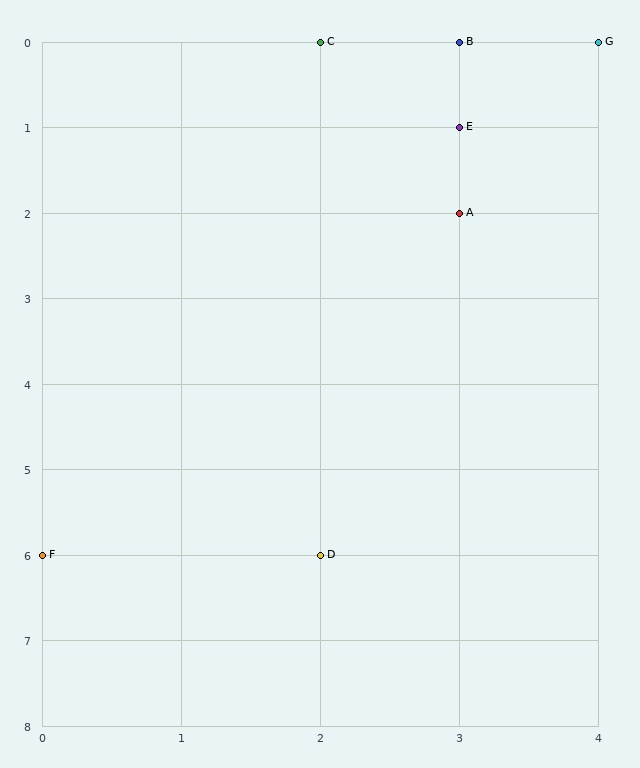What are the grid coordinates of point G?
Point G is at grid coordinates (4, 0).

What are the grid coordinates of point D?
Point D is at grid coordinates (2, 6).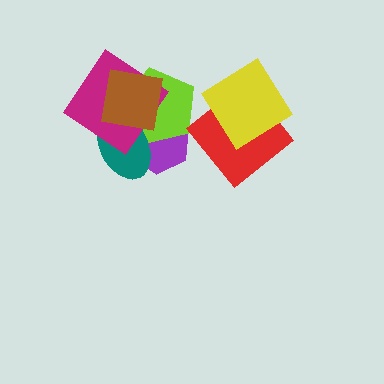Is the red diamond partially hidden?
Yes, it is partially covered by another shape.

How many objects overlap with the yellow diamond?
1 object overlaps with the yellow diamond.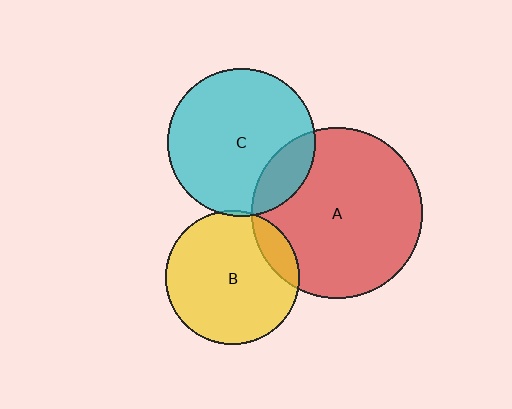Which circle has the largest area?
Circle A (red).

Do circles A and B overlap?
Yes.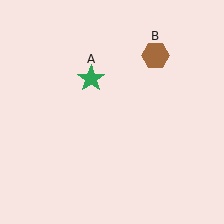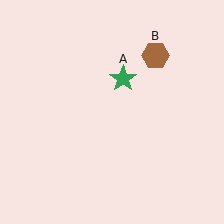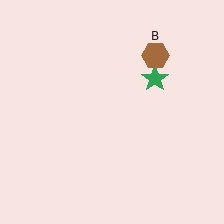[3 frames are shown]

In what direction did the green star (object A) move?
The green star (object A) moved right.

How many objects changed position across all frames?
1 object changed position: green star (object A).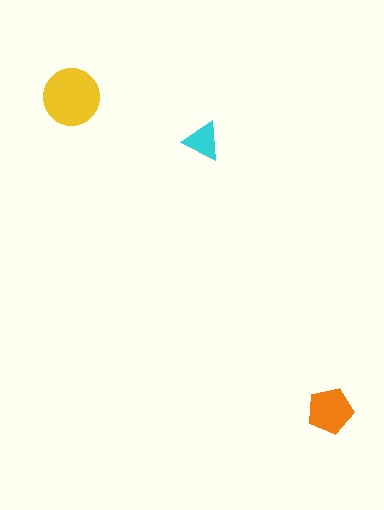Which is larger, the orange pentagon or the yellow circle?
The yellow circle.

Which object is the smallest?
The cyan triangle.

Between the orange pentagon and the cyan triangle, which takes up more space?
The orange pentagon.